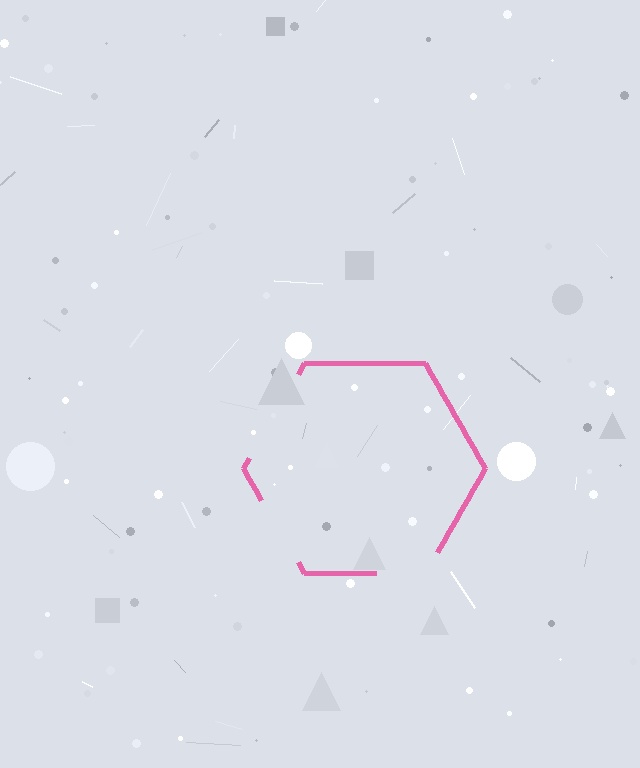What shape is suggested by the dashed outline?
The dashed outline suggests a hexagon.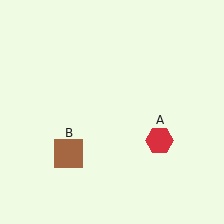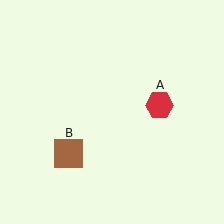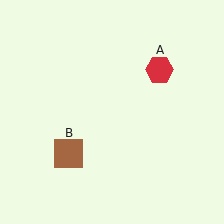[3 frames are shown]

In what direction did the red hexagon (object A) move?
The red hexagon (object A) moved up.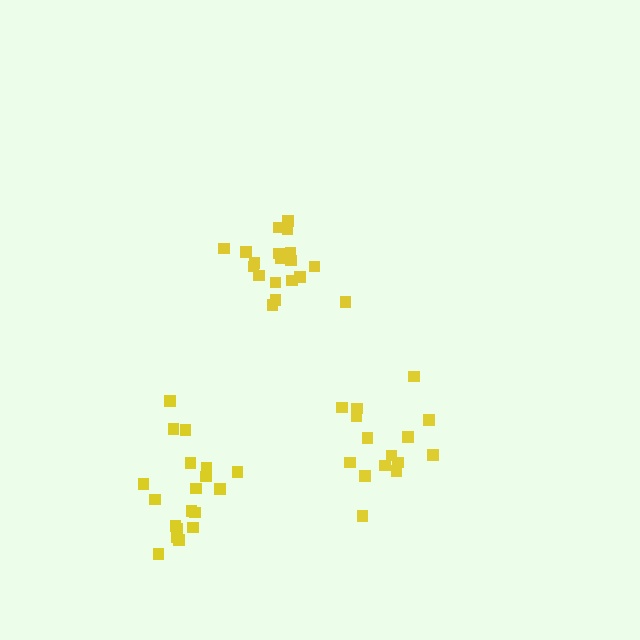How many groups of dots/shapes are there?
There are 3 groups.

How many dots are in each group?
Group 1: 19 dots, Group 2: 15 dots, Group 3: 19 dots (53 total).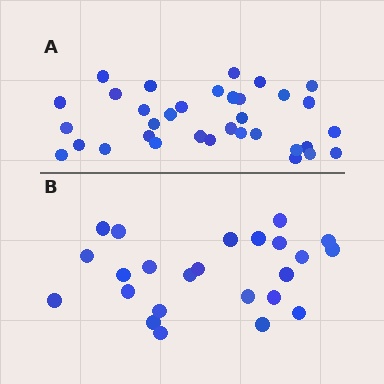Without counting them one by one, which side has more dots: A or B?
Region A (the top region) has more dots.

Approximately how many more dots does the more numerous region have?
Region A has roughly 10 or so more dots than region B.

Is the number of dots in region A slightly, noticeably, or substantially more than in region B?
Region A has noticeably more, but not dramatically so. The ratio is roughly 1.4 to 1.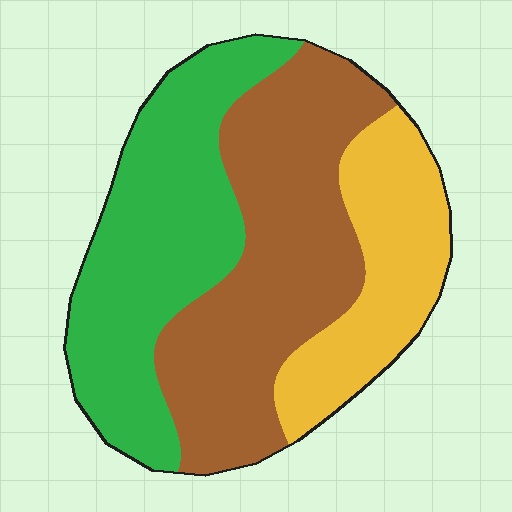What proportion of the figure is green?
Green covers roughly 35% of the figure.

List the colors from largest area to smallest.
From largest to smallest: brown, green, yellow.